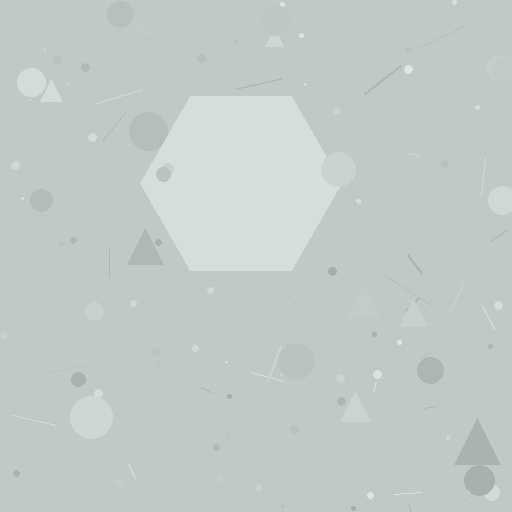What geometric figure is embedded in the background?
A hexagon is embedded in the background.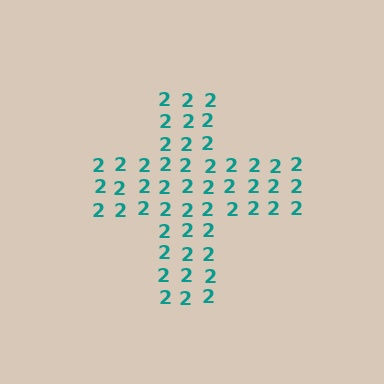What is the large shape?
The large shape is a cross.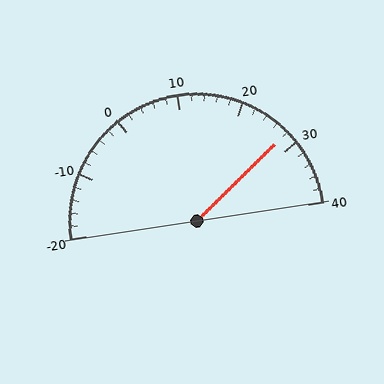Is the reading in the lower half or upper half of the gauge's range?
The reading is in the upper half of the range (-20 to 40).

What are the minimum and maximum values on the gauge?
The gauge ranges from -20 to 40.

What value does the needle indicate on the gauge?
The needle indicates approximately 28.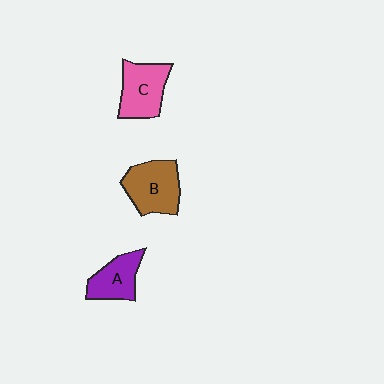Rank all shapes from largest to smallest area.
From largest to smallest: B (brown), C (pink), A (purple).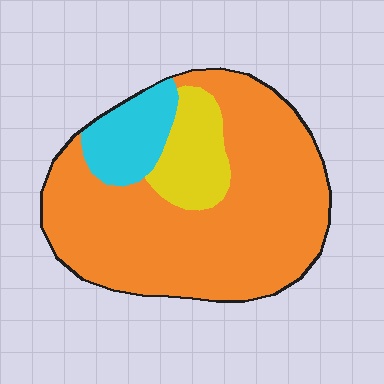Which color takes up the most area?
Orange, at roughly 75%.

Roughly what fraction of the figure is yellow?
Yellow covers 13% of the figure.